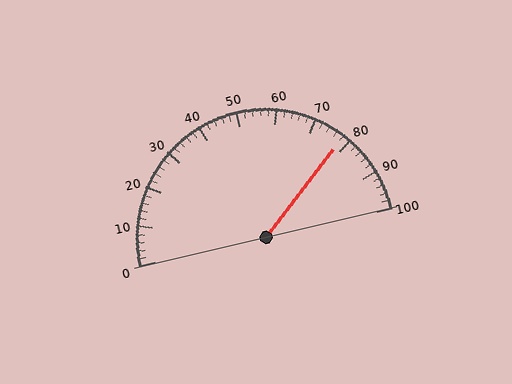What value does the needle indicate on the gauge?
The needle indicates approximately 78.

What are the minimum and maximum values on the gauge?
The gauge ranges from 0 to 100.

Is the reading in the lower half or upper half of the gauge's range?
The reading is in the upper half of the range (0 to 100).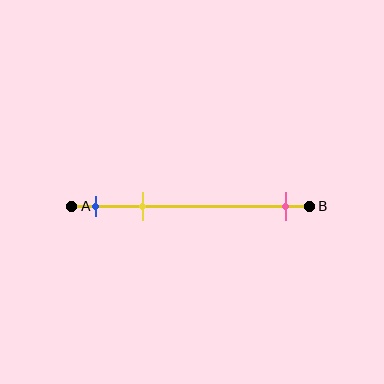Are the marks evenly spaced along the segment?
No, the marks are not evenly spaced.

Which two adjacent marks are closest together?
The blue and yellow marks are the closest adjacent pair.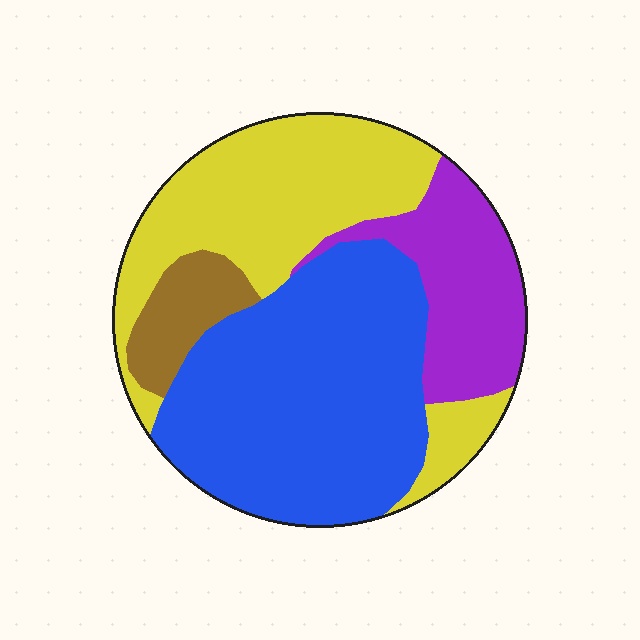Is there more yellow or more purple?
Yellow.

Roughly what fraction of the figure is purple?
Purple covers about 15% of the figure.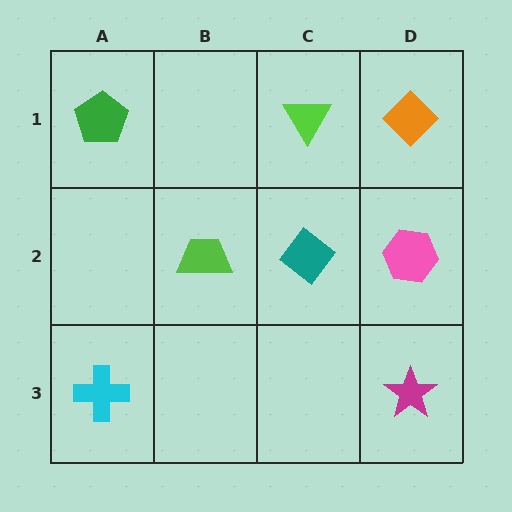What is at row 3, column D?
A magenta star.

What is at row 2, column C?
A teal diamond.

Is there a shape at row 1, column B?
No, that cell is empty.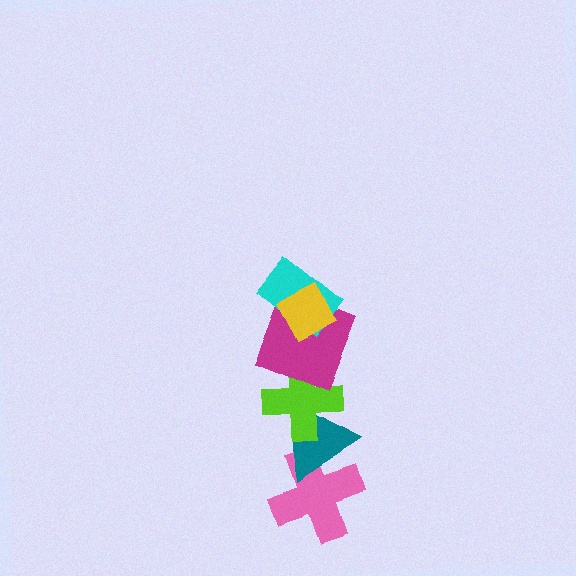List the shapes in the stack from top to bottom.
From top to bottom: the yellow diamond, the cyan rectangle, the magenta square, the lime cross, the teal triangle, the pink cross.